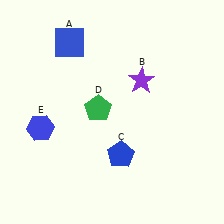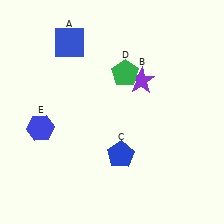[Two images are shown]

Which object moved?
The green pentagon (D) moved up.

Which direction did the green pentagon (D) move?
The green pentagon (D) moved up.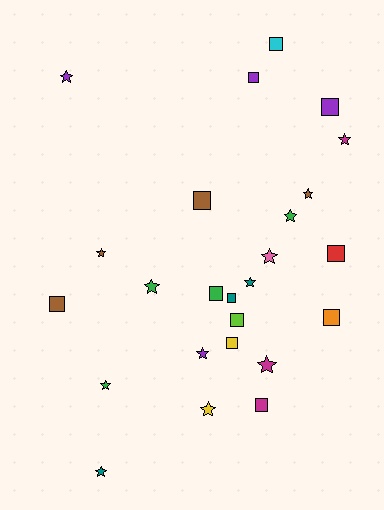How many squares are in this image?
There are 12 squares.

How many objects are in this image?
There are 25 objects.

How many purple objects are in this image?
There are 4 purple objects.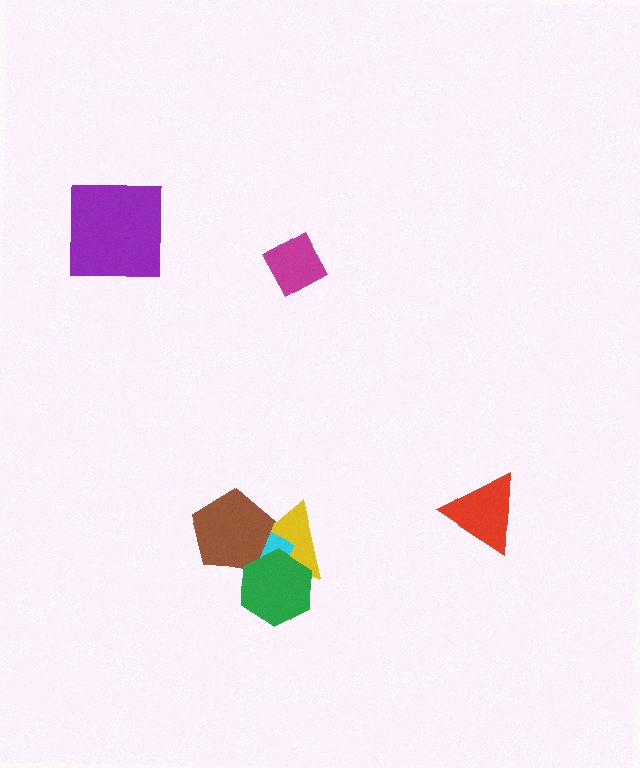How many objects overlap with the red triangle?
0 objects overlap with the red triangle.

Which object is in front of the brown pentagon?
The green hexagon is in front of the brown pentagon.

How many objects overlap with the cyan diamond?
3 objects overlap with the cyan diamond.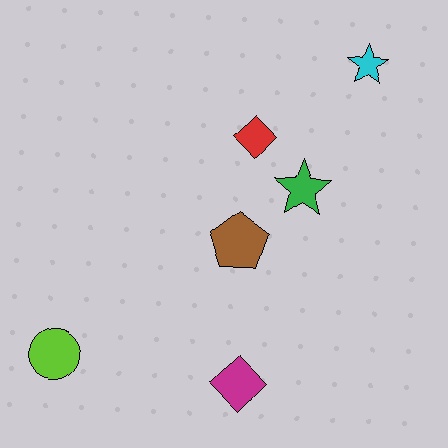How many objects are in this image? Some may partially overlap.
There are 6 objects.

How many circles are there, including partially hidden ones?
There is 1 circle.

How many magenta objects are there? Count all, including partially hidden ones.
There is 1 magenta object.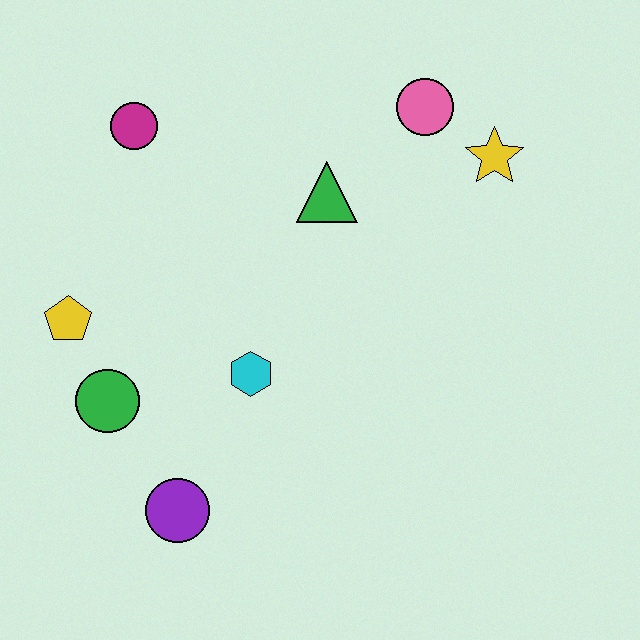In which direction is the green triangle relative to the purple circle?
The green triangle is above the purple circle.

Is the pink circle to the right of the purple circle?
Yes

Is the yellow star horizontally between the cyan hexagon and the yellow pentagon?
No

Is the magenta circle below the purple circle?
No